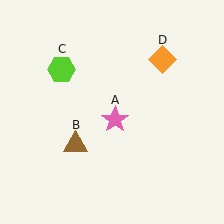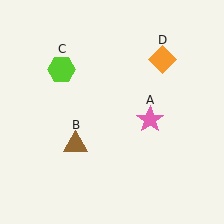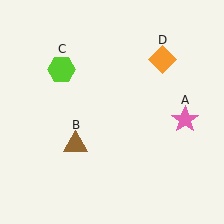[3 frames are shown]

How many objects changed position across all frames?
1 object changed position: pink star (object A).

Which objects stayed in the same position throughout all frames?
Brown triangle (object B) and lime hexagon (object C) and orange diamond (object D) remained stationary.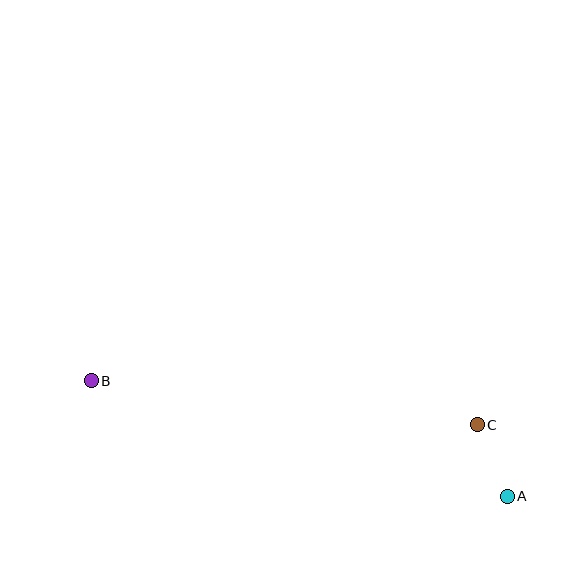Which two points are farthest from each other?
Points A and B are farthest from each other.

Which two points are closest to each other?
Points A and C are closest to each other.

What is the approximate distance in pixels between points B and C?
The distance between B and C is approximately 388 pixels.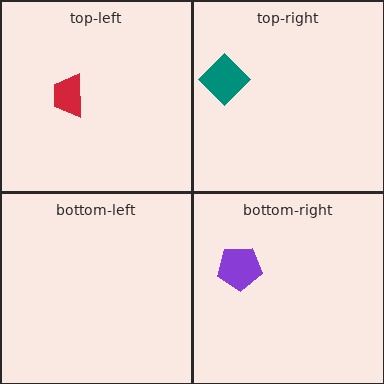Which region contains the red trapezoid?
The top-left region.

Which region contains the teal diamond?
The top-right region.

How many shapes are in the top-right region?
1.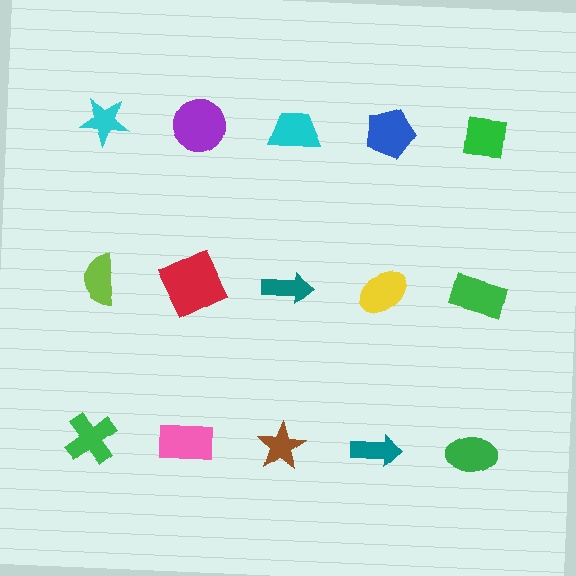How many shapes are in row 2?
5 shapes.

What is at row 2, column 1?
A lime semicircle.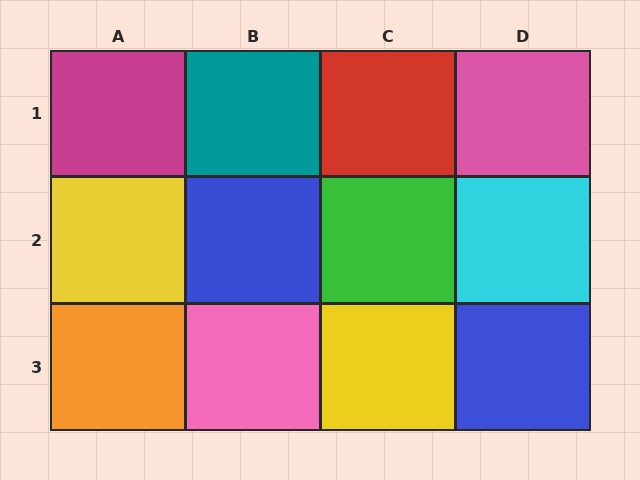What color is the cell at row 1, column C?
Red.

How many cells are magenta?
1 cell is magenta.